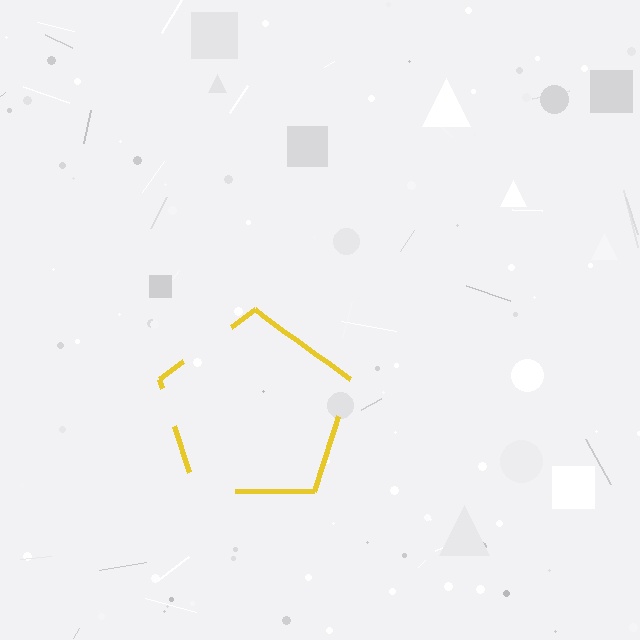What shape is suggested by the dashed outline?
The dashed outline suggests a pentagon.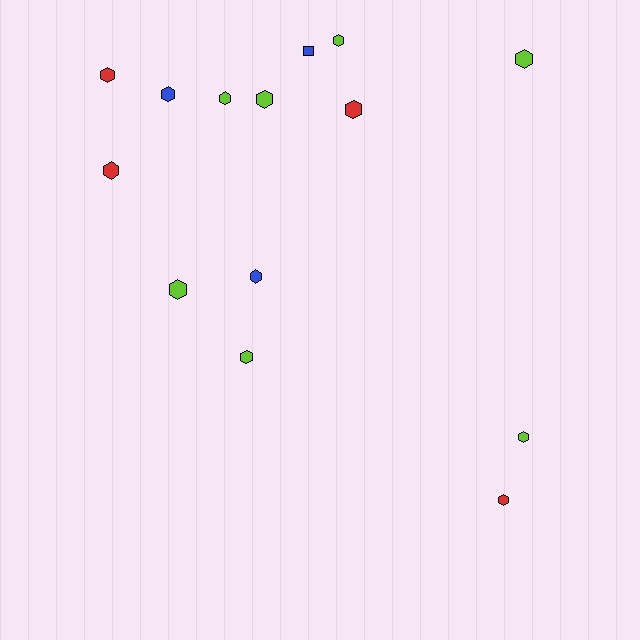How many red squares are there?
There are no red squares.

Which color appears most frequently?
Lime, with 7 objects.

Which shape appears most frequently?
Hexagon, with 13 objects.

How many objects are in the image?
There are 14 objects.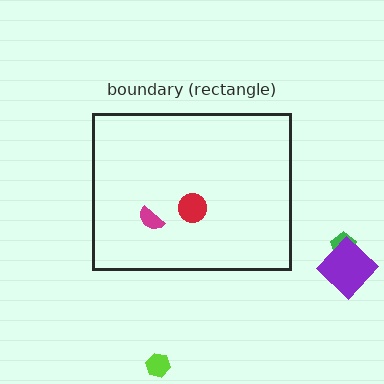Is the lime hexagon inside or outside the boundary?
Outside.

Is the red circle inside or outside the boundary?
Inside.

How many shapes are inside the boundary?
2 inside, 3 outside.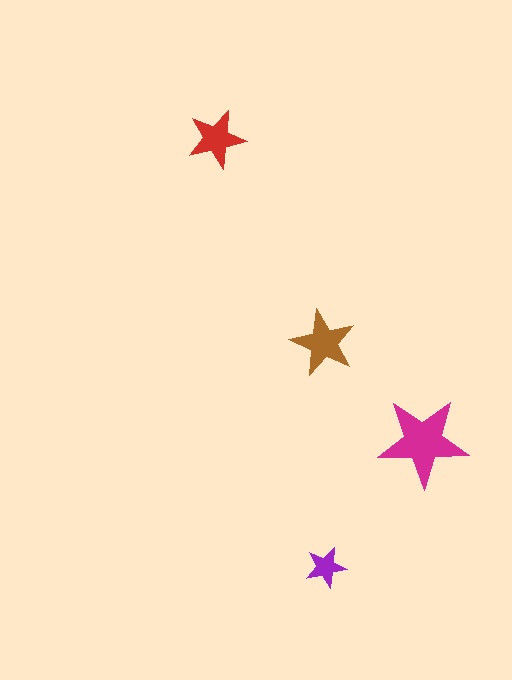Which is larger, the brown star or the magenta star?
The magenta one.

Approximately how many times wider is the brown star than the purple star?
About 1.5 times wider.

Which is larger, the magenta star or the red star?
The magenta one.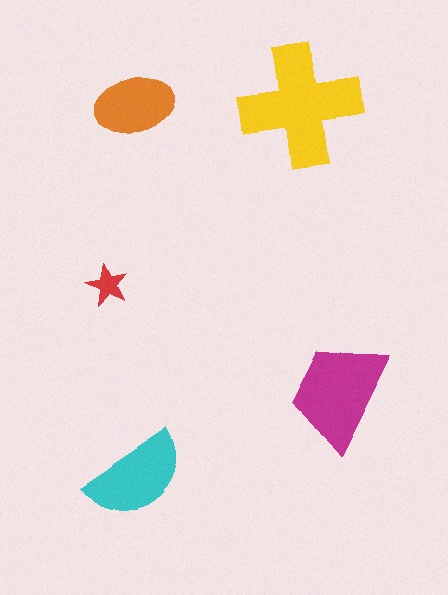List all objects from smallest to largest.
The red star, the orange ellipse, the cyan semicircle, the magenta trapezoid, the yellow cross.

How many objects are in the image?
There are 5 objects in the image.